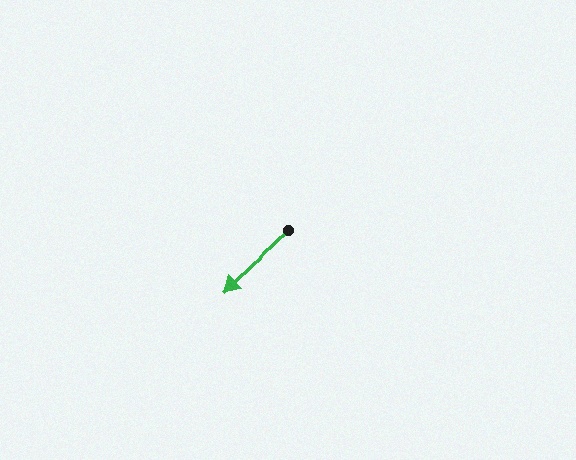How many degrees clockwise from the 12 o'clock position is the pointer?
Approximately 227 degrees.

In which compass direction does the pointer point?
Southwest.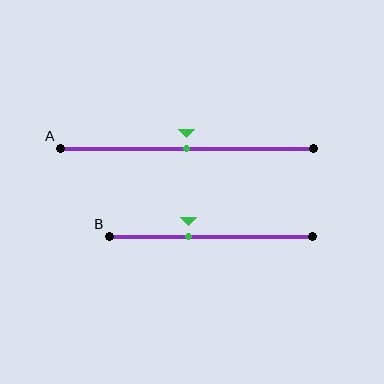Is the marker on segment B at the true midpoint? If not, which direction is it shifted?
No, the marker on segment B is shifted to the left by about 11% of the segment length.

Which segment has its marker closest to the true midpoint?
Segment A has its marker closest to the true midpoint.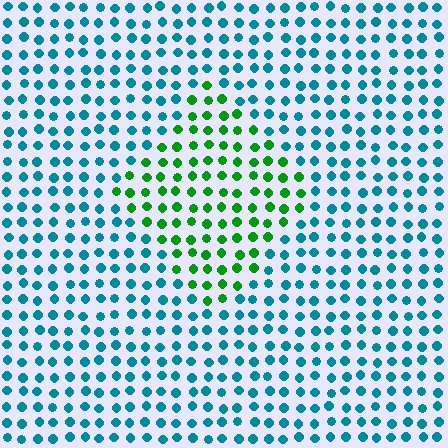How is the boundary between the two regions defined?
The boundary is defined purely by a slight shift in hue (about 59 degrees). Spacing, size, and orientation are identical on both sides.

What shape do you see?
I see a diamond.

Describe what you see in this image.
The image is filled with small teal elements in a uniform arrangement. A diamond-shaped region is visible where the elements are tinted to a slightly different hue, forming a subtle color boundary.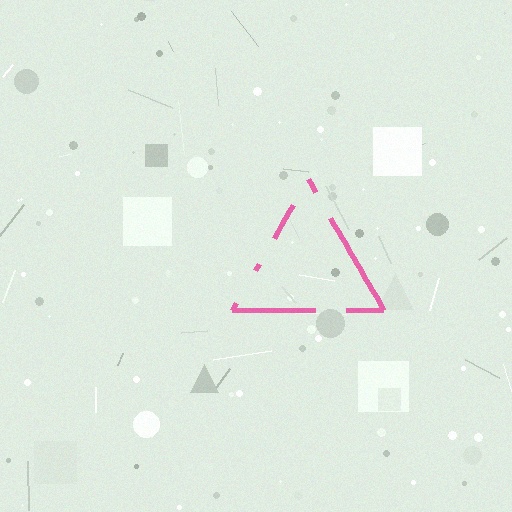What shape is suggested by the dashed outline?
The dashed outline suggests a triangle.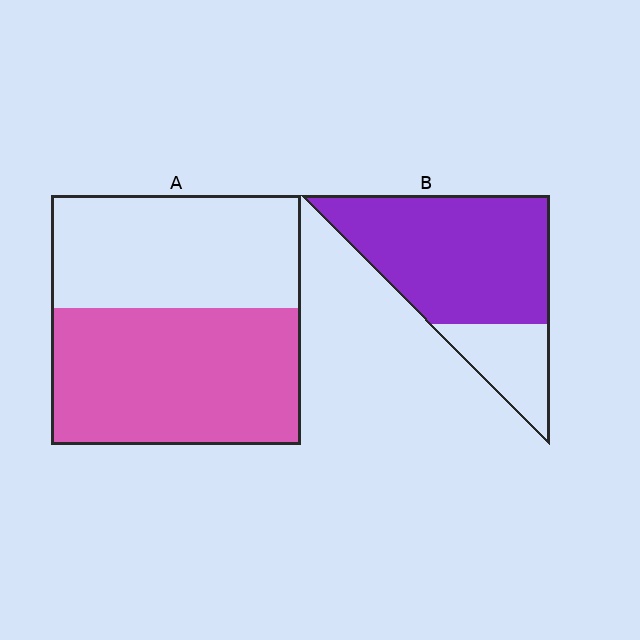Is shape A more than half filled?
Yes.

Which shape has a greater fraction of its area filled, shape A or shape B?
Shape B.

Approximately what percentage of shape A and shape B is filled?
A is approximately 55% and B is approximately 75%.